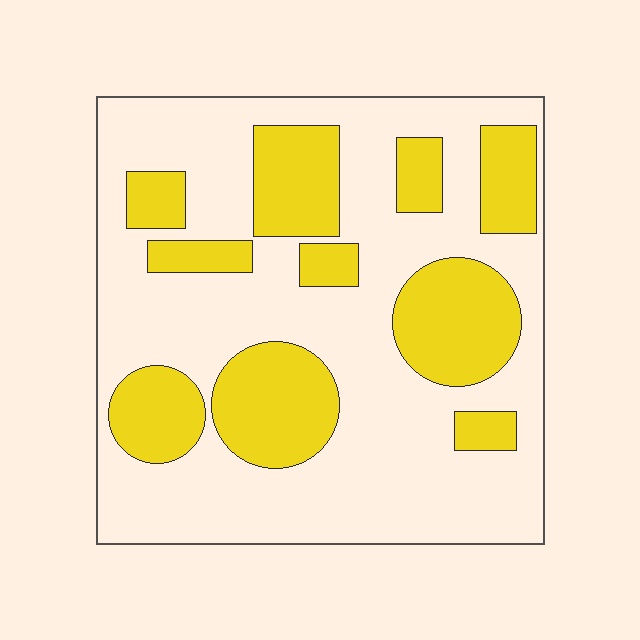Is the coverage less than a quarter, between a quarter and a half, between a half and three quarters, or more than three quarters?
Between a quarter and a half.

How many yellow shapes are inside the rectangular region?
10.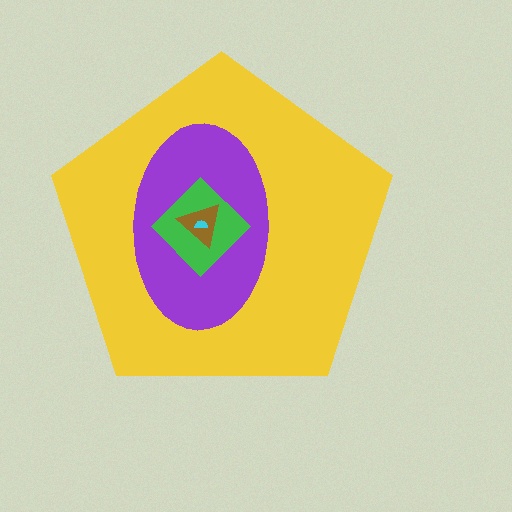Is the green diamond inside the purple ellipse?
Yes.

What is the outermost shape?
The yellow pentagon.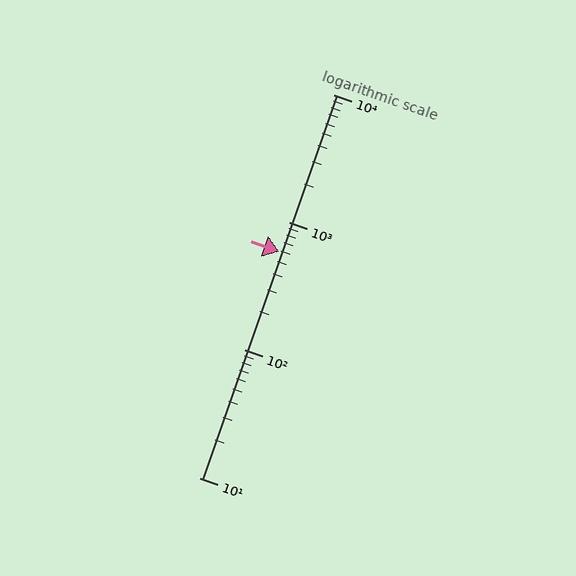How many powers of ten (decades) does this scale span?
The scale spans 3 decades, from 10 to 10000.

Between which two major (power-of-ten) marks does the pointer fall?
The pointer is between 100 and 1000.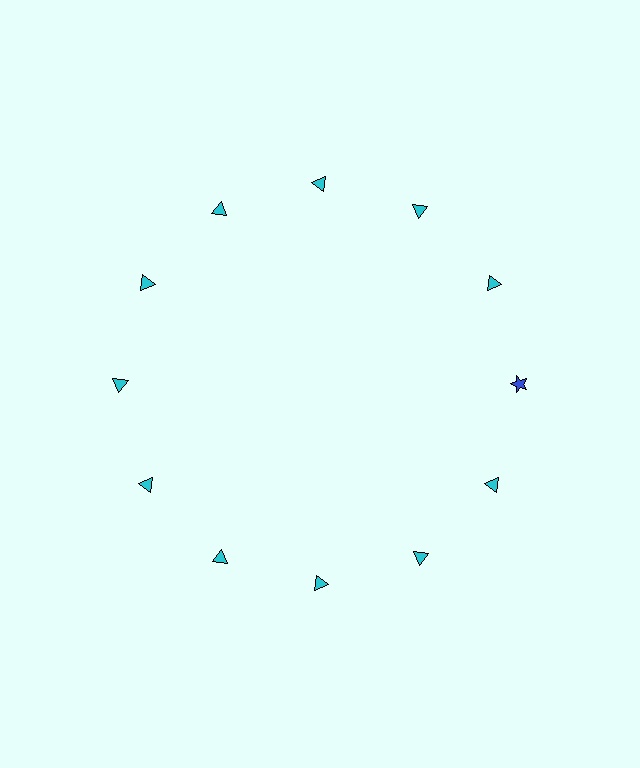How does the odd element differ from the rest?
It differs in both color (blue instead of cyan) and shape (star instead of triangle).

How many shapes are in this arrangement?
There are 12 shapes arranged in a ring pattern.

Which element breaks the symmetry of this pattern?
The blue star at roughly the 3 o'clock position breaks the symmetry. All other shapes are cyan triangles.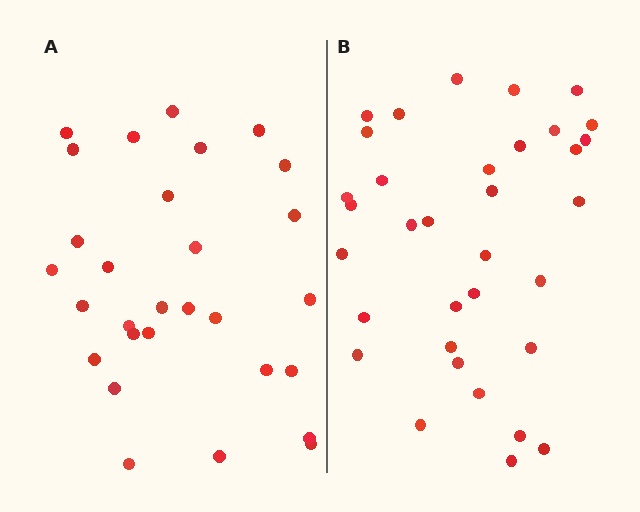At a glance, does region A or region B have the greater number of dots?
Region B (the right region) has more dots.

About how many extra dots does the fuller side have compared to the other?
Region B has about 5 more dots than region A.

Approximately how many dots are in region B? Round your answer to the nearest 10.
About 30 dots. (The exact count is 34, which rounds to 30.)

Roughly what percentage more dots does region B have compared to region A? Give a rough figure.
About 15% more.